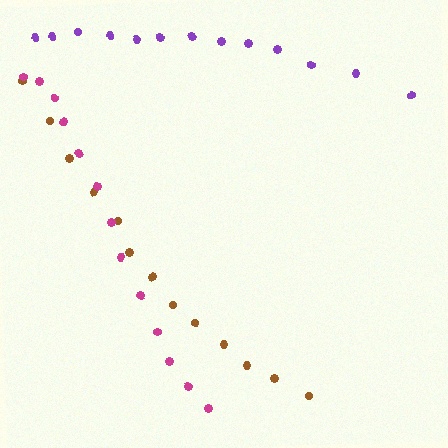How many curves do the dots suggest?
There are 3 distinct paths.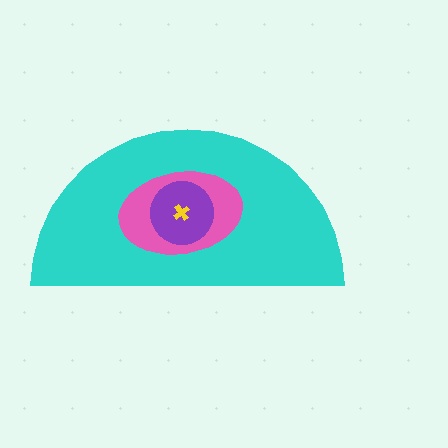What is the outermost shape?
The cyan semicircle.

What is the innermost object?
The yellow cross.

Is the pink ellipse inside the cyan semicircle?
Yes.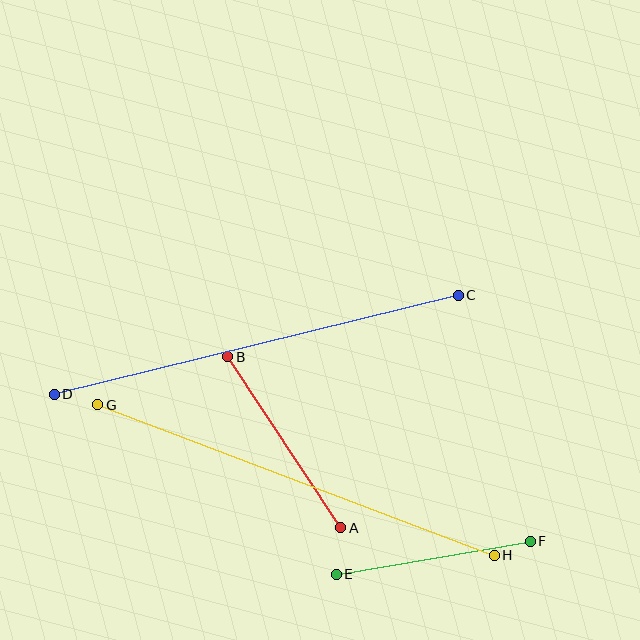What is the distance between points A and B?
The distance is approximately 205 pixels.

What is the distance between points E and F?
The distance is approximately 197 pixels.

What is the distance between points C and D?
The distance is approximately 416 pixels.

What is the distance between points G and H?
The distance is approximately 424 pixels.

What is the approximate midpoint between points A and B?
The midpoint is at approximately (284, 442) pixels.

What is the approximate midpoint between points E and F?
The midpoint is at approximately (433, 558) pixels.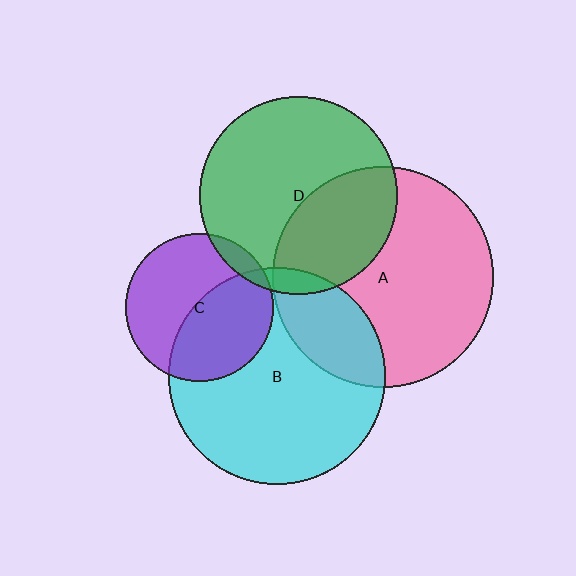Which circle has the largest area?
Circle A (pink).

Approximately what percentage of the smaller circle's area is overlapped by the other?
Approximately 25%.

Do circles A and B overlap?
Yes.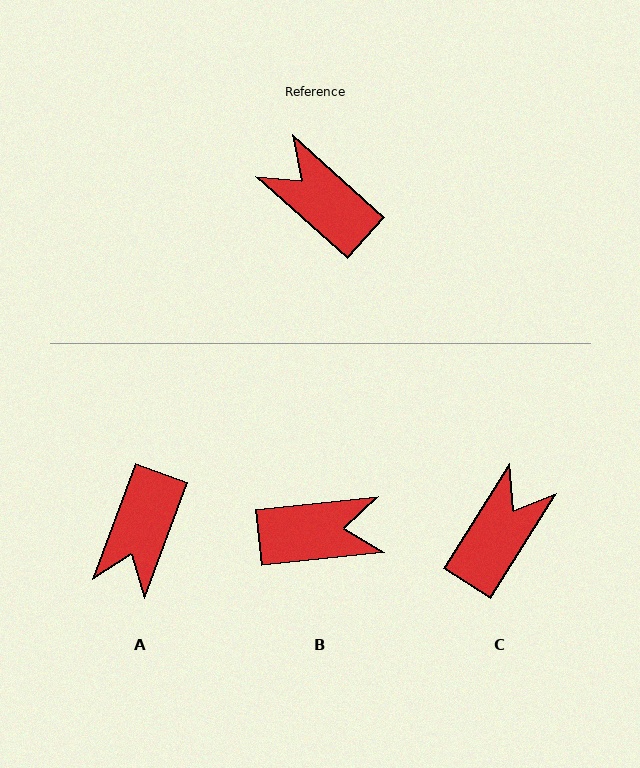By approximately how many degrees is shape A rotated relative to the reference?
Approximately 111 degrees counter-clockwise.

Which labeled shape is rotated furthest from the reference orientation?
B, about 132 degrees away.